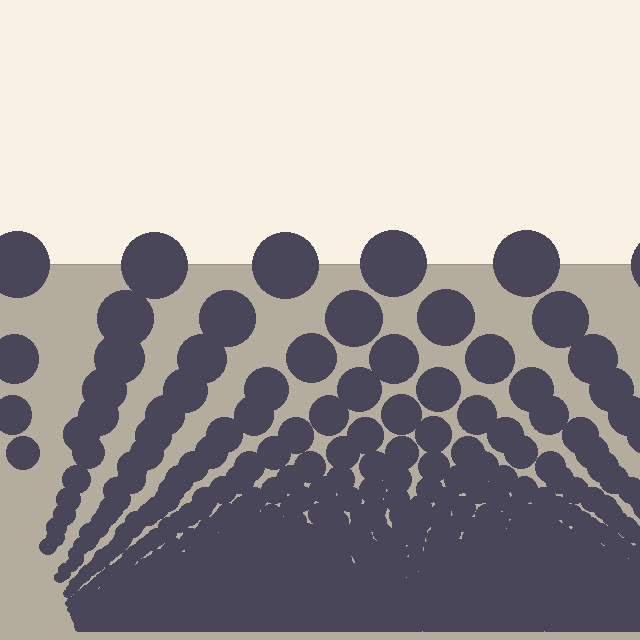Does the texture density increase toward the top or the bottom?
Density increases toward the bottom.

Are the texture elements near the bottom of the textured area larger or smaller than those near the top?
Smaller. The gradient is inverted — elements near the bottom are smaller and denser.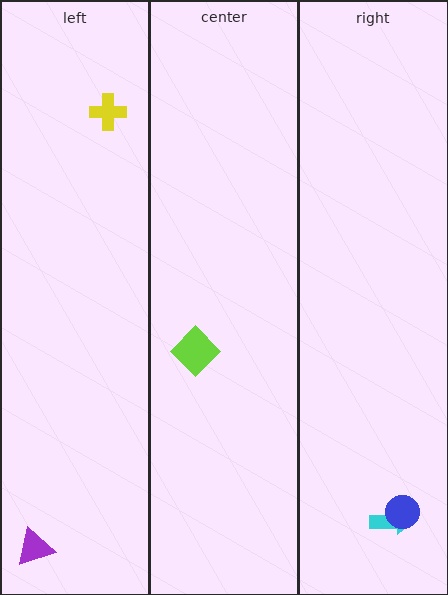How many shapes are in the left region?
2.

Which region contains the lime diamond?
The center region.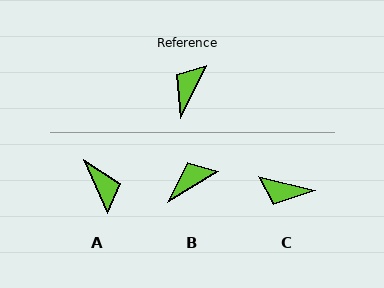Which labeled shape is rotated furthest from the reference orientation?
A, about 129 degrees away.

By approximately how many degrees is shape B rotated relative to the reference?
Approximately 32 degrees clockwise.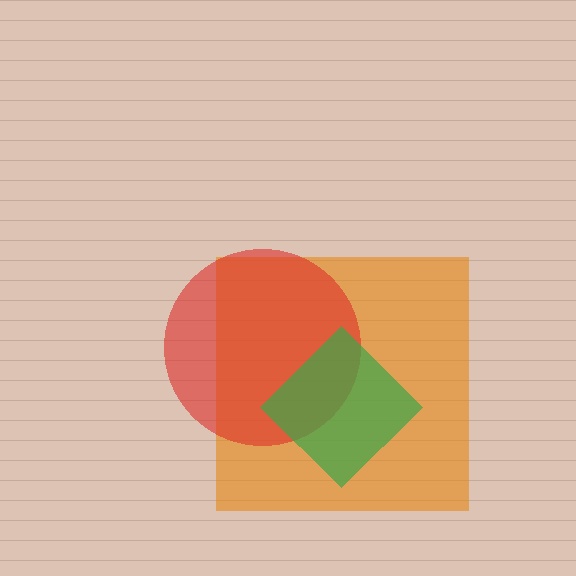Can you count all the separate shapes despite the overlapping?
Yes, there are 3 separate shapes.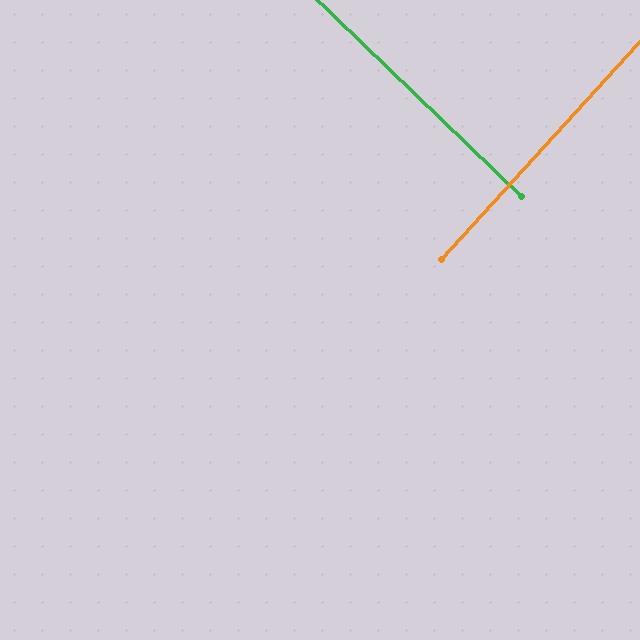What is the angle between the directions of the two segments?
Approximately 89 degrees.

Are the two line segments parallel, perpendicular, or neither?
Perpendicular — they meet at approximately 89°.